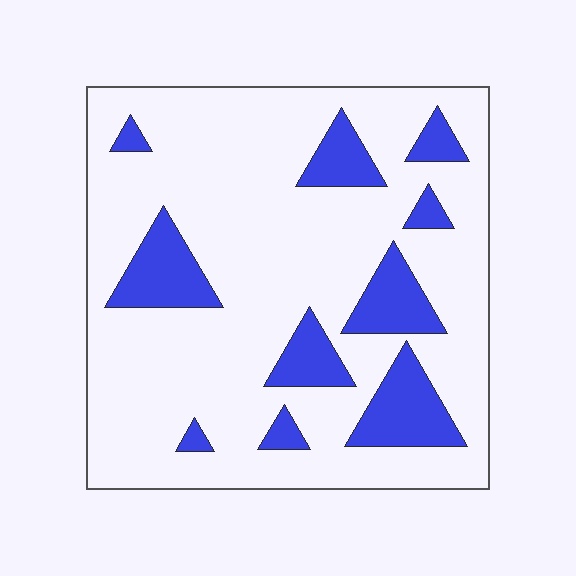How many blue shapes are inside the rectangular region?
10.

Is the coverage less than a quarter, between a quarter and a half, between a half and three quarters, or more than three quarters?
Less than a quarter.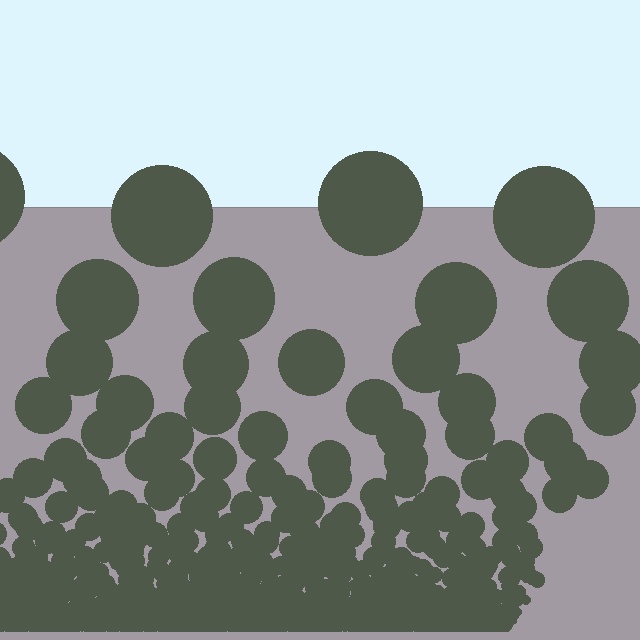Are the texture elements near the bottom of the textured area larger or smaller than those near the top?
Smaller. The gradient is inverted — elements near the bottom are smaller and denser.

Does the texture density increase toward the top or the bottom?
Density increases toward the bottom.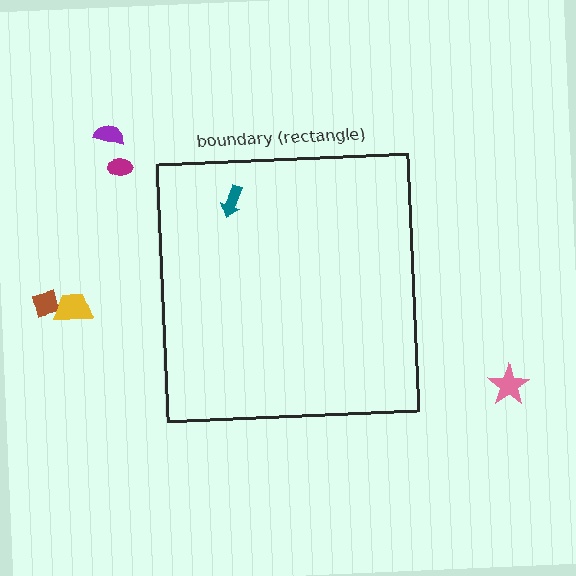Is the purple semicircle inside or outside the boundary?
Outside.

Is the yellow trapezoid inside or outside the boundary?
Outside.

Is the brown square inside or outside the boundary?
Outside.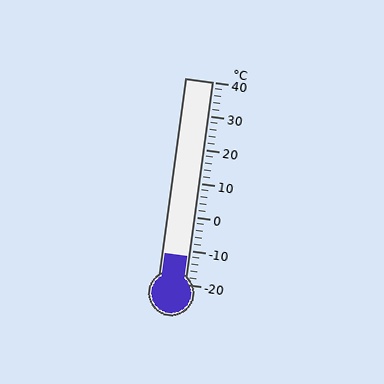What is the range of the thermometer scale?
The thermometer scale ranges from -20°C to 40°C.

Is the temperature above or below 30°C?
The temperature is below 30°C.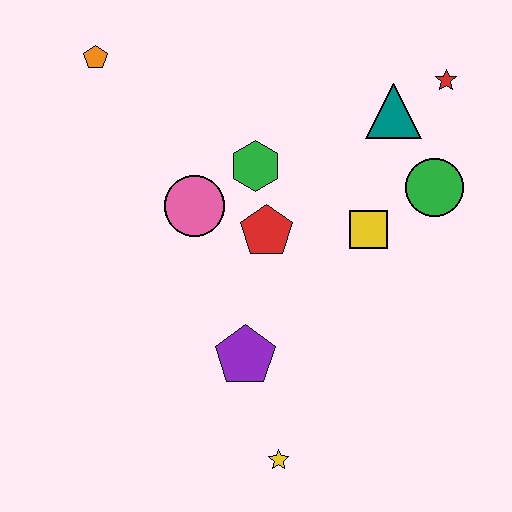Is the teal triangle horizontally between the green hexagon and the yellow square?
No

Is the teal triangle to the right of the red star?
No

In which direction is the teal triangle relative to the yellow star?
The teal triangle is above the yellow star.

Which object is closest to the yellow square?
The green circle is closest to the yellow square.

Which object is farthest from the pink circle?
The red star is farthest from the pink circle.